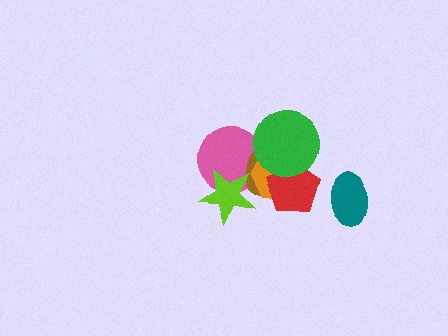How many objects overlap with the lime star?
2 objects overlap with the lime star.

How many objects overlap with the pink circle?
4 objects overlap with the pink circle.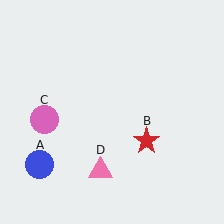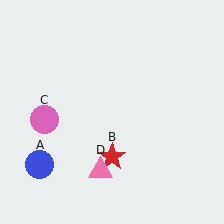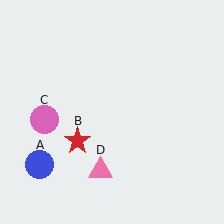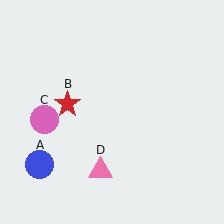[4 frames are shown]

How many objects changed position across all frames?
1 object changed position: red star (object B).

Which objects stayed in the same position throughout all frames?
Blue circle (object A) and pink circle (object C) and pink triangle (object D) remained stationary.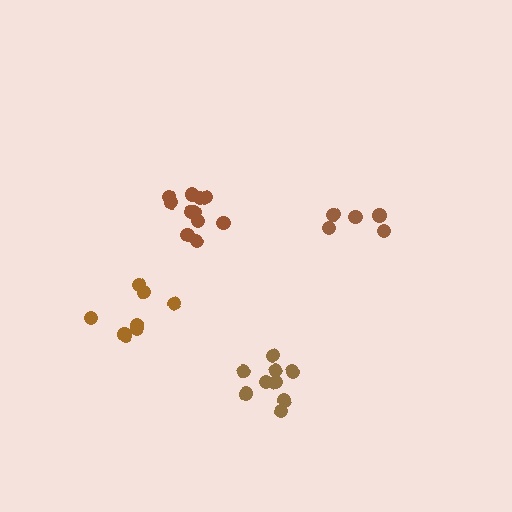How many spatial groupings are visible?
There are 4 spatial groupings.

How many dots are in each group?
Group 1: 5 dots, Group 2: 9 dots, Group 3: 8 dots, Group 4: 11 dots (33 total).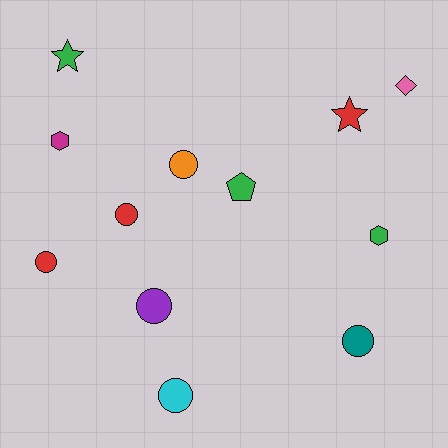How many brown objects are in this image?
There are no brown objects.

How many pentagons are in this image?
There is 1 pentagon.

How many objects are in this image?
There are 12 objects.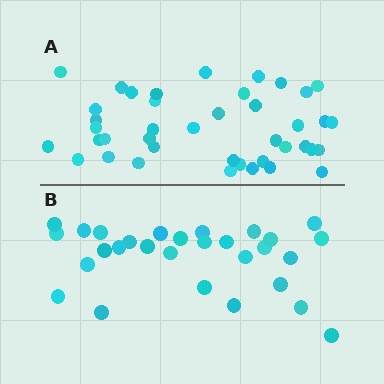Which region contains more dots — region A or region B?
Region A (the top region) has more dots.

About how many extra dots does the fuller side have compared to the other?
Region A has roughly 12 or so more dots than region B.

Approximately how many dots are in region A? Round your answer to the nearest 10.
About 40 dots. (The exact count is 41, which rounds to 40.)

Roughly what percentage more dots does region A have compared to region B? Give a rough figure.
About 40% more.